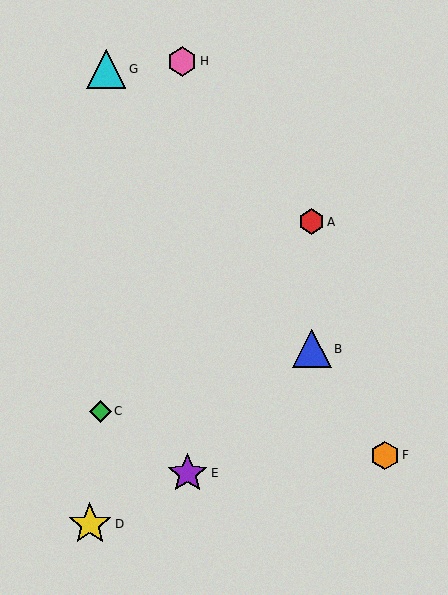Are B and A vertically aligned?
Yes, both are at x≈312.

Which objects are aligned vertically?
Objects A, B are aligned vertically.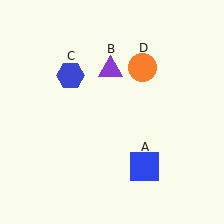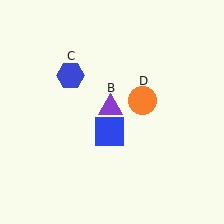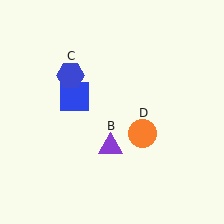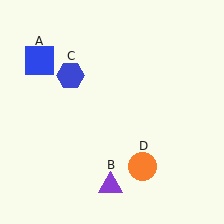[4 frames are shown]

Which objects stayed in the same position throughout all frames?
Blue hexagon (object C) remained stationary.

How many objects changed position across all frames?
3 objects changed position: blue square (object A), purple triangle (object B), orange circle (object D).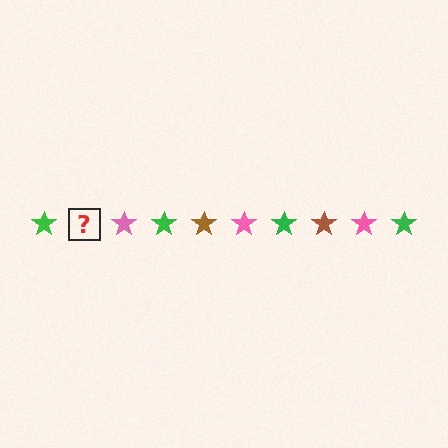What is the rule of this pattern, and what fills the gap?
The rule is that the pattern cycles through green, brown, pink stars. The gap should be filled with a brown star.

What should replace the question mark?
The question mark should be replaced with a brown star.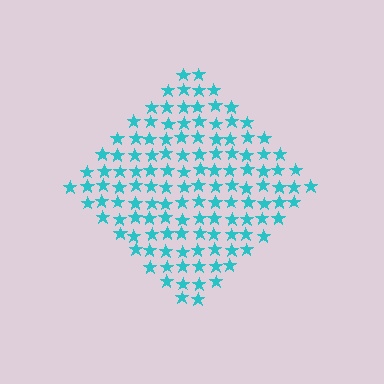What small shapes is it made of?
It is made of small stars.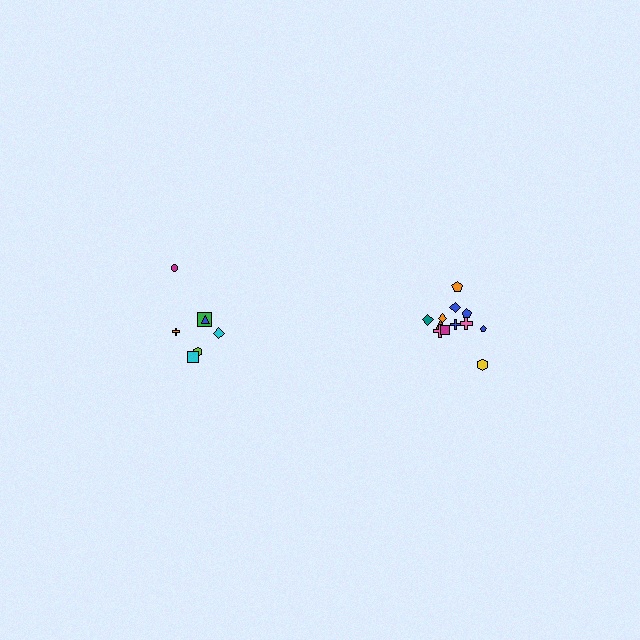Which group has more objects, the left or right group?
The right group.